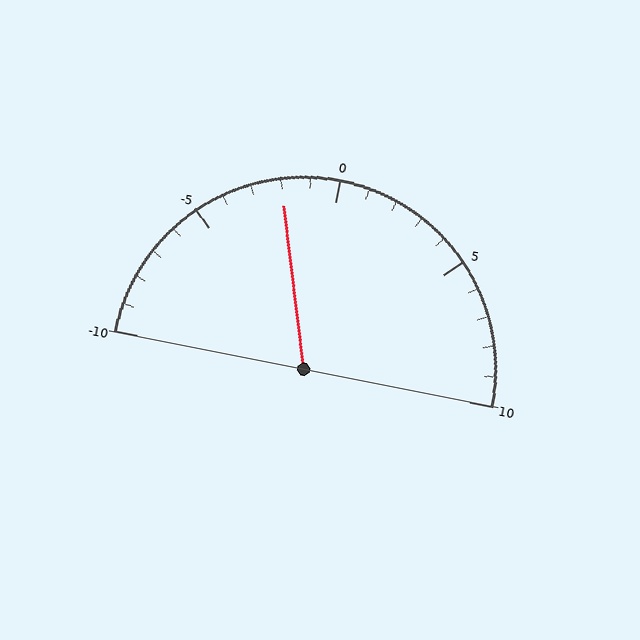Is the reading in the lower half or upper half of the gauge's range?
The reading is in the lower half of the range (-10 to 10).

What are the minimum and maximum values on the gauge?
The gauge ranges from -10 to 10.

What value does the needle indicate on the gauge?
The needle indicates approximately -2.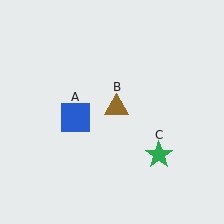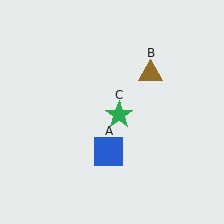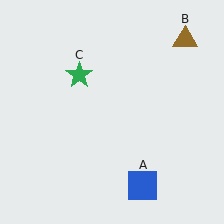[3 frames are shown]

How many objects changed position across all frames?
3 objects changed position: blue square (object A), brown triangle (object B), green star (object C).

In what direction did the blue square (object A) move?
The blue square (object A) moved down and to the right.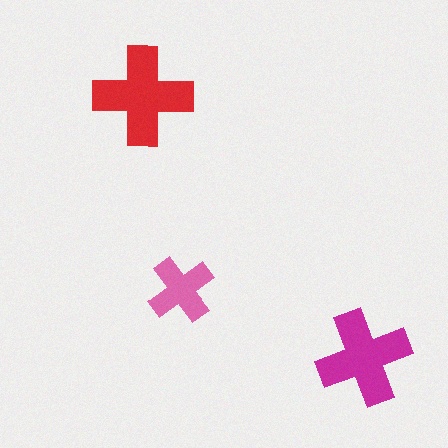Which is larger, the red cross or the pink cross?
The red one.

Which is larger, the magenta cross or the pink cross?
The magenta one.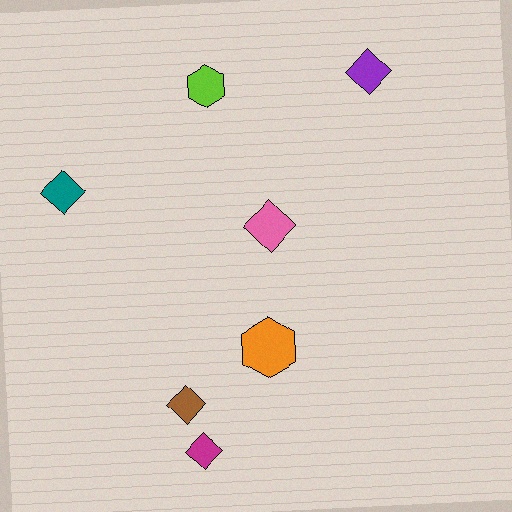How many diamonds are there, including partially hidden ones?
There are 5 diamonds.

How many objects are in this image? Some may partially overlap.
There are 7 objects.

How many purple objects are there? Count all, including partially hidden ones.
There is 1 purple object.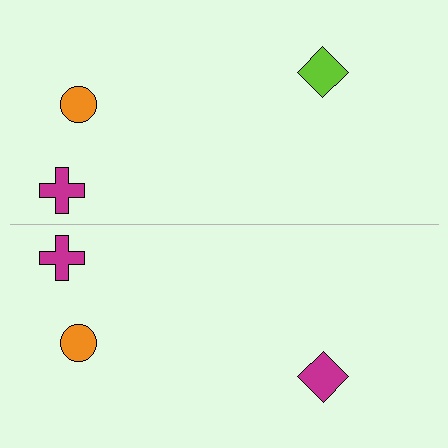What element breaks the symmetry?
The magenta diamond on the bottom side breaks the symmetry — its mirror counterpart is lime.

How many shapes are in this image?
There are 6 shapes in this image.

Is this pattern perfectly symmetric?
No, the pattern is not perfectly symmetric. The magenta diamond on the bottom side breaks the symmetry — its mirror counterpart is lime.